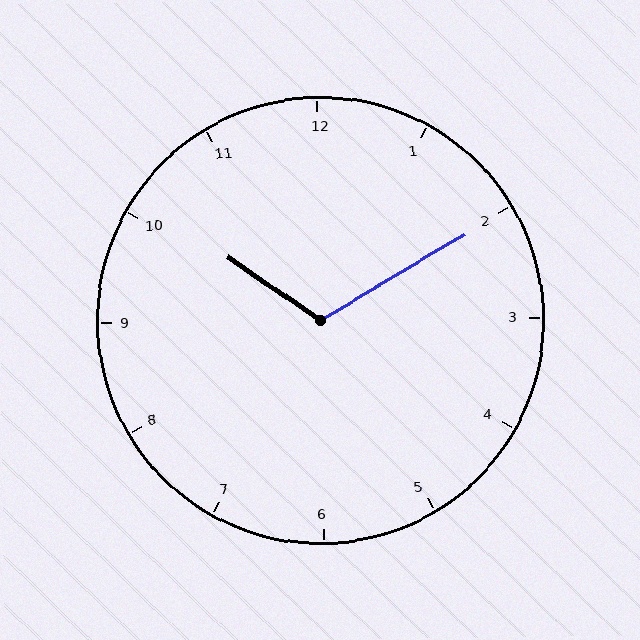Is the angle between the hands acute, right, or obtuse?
It is obtuse.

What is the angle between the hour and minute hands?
Approximately 115 degrees.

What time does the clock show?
10:10.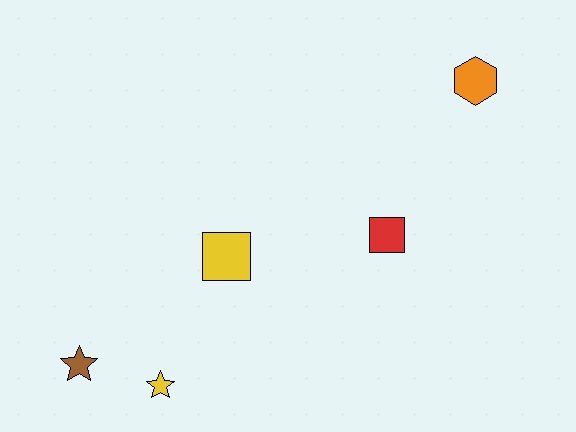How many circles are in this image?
There are no circles.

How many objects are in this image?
There are 5 objects.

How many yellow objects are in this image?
There are 2 yellow objects.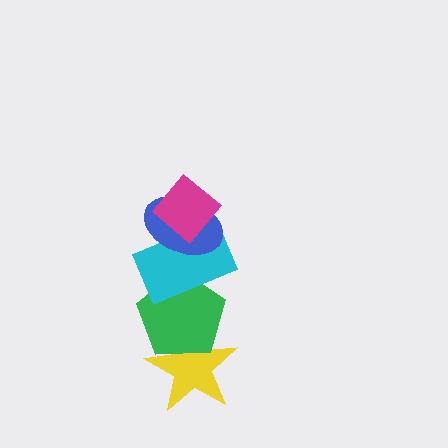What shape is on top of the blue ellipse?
The magenta diamond is on top of the blue ellipse.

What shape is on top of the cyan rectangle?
The blue ellipse is on top of the cyan rectangle.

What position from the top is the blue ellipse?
The blue ellipse is 2nd from the top.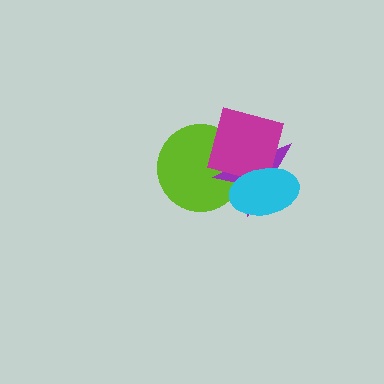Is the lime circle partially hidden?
Yes, it is partially covered by another shape.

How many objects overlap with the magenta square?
3 objects overlap with the magenta square.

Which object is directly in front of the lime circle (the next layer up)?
The purple star is directly in front of the lime circle.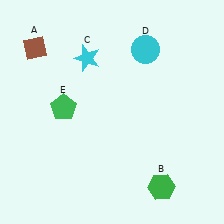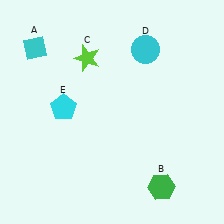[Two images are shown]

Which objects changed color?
A changed from brown to cyan. C changed from cyan to lime. E changed from green to cyan.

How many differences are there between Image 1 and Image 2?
There are 3 differences between the two images.